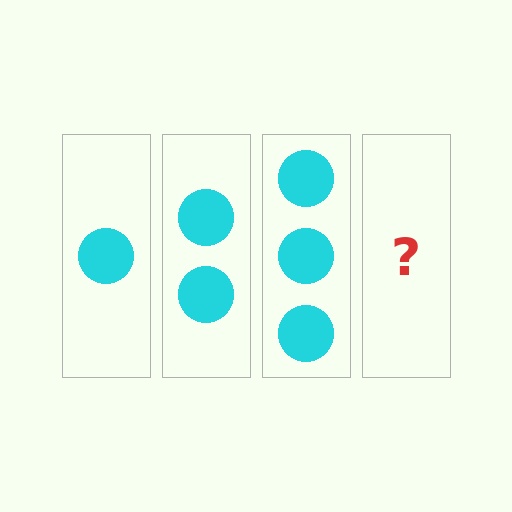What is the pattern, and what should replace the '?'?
The pattern is that each step adds one more circle. The '?' should be 4 circles.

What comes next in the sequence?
The next element should be 4 circles.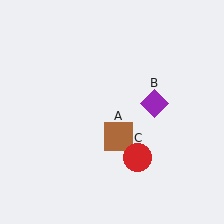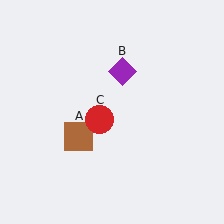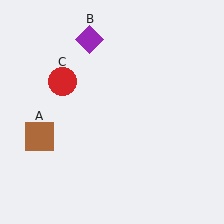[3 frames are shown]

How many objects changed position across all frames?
3 objects changed position: brown square (object A), purple diamond (object B), red circle (object C).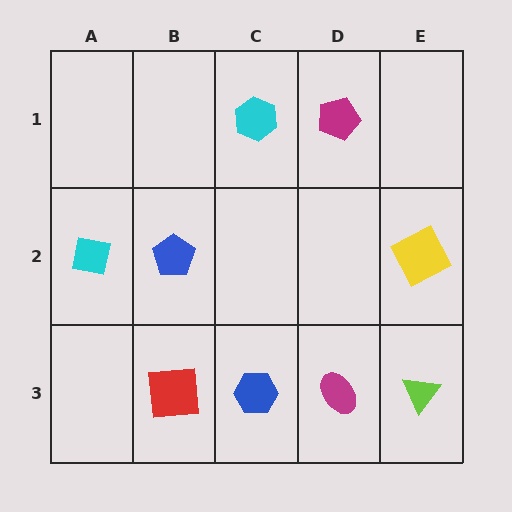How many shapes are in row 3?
4 shapes.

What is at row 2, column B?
A blue pentagon.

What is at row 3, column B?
A red square.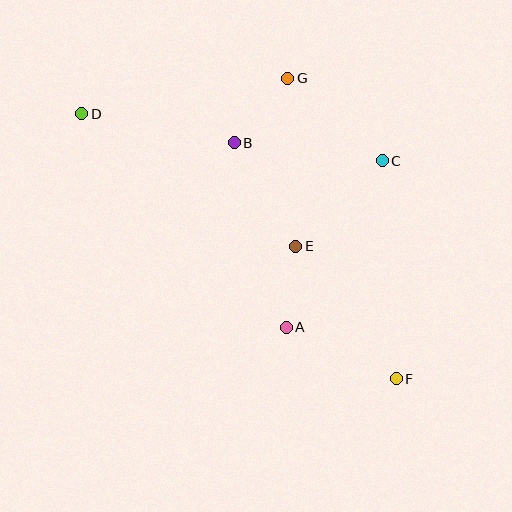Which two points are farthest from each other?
Points D and F are farthest from each other.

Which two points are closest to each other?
Points A and E are closest to each other.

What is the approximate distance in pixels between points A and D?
The distance between A and D is approximately 295 pixels.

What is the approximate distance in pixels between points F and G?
The distance between F and G is approximately 319 pixels.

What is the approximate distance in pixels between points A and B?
The distance between A and B is approximately 192 pixels.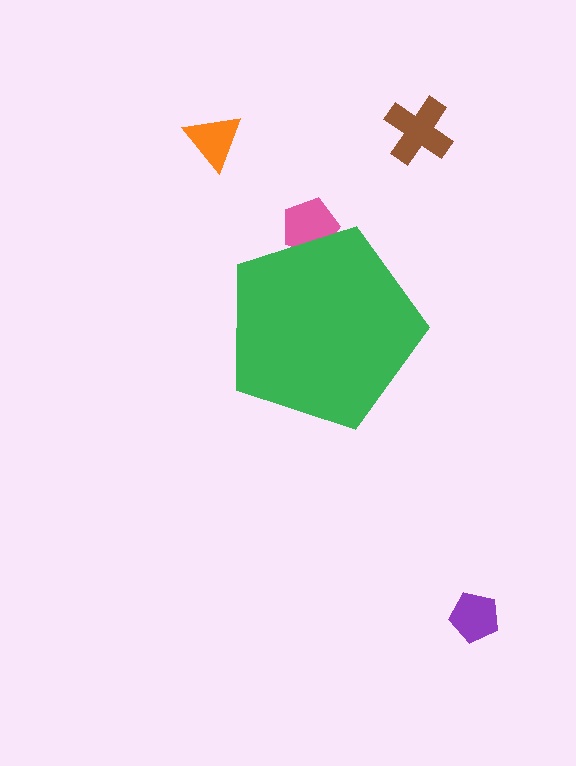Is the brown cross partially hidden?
No, the brown cross is fully visible.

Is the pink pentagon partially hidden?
Yes, the pink pentagon is partially hidden behind the green pentagon.